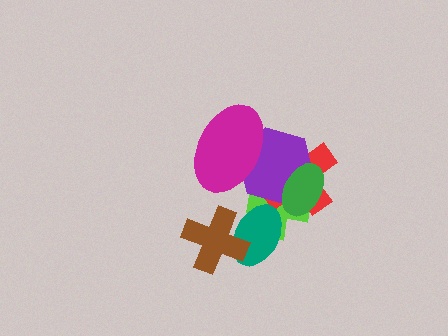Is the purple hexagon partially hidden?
Yes, it is partially covered by another shape.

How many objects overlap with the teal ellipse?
2 objects overlap with the teal ellipse.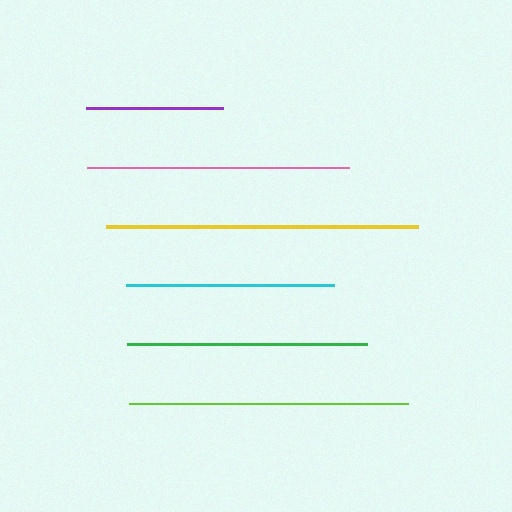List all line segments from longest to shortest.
From longest to shortest: yellow, lime, pink, green, cyan, purple.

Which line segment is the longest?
The yellow line is the longest at approximately 313 pixels.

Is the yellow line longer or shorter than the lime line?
The yellow line is longer than the lime line.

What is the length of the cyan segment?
The cyan segment is approximately 207 pixels long.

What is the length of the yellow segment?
The yellow segment is approximately 313 pixels long.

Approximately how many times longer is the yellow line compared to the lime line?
The yellow line is approximately 1.1 times the length of the lime line.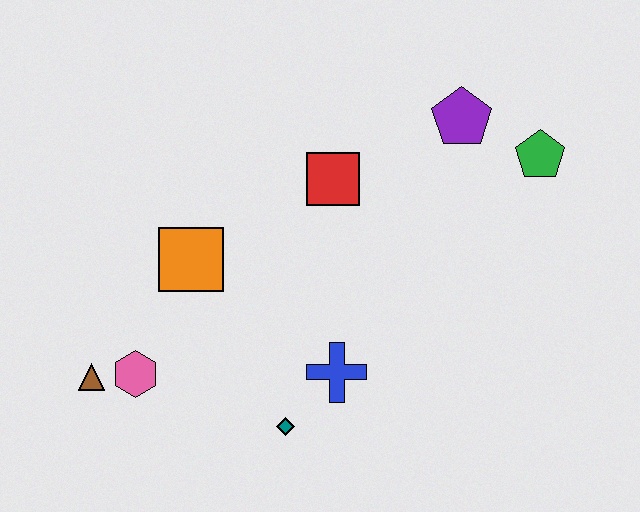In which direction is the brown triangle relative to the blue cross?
The brown triangle is to the left of the blue cross.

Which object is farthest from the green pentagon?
The brown triangle is farthest from the green pentagon.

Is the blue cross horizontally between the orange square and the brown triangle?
No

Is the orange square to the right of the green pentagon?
No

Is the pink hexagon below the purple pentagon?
Yes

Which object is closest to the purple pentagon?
The green pentagon is closest to the purple pentagon.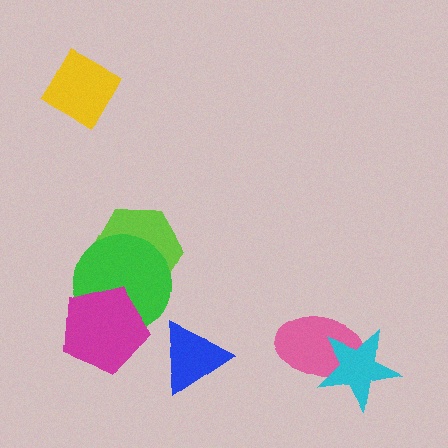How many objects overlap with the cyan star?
1 object overlaps with the cyan star.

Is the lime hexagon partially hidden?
Yes, it is partially covered by another shape.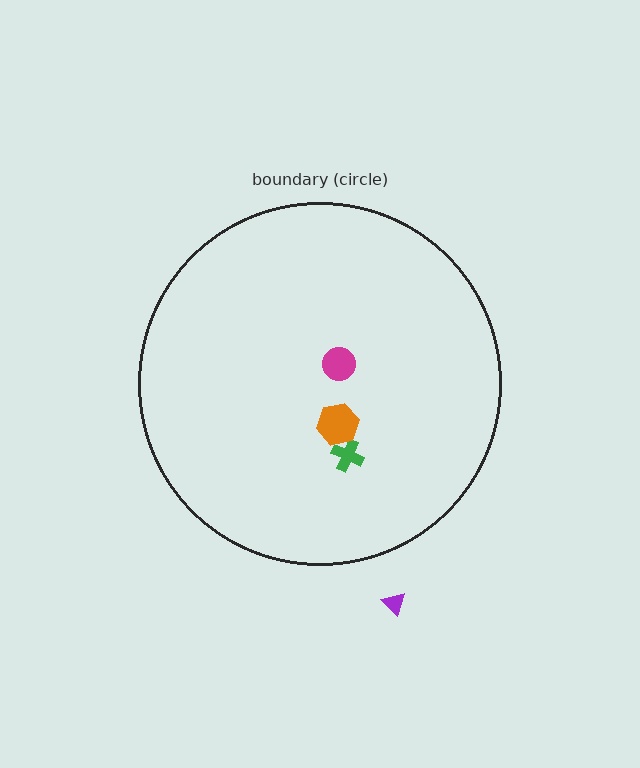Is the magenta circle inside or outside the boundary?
Inside.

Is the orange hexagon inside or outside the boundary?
Inside.